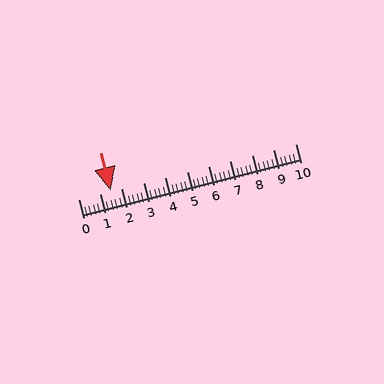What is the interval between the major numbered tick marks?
The major tick marks are spaced 1 units apart.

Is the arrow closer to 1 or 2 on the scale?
The arrow is closer to 2.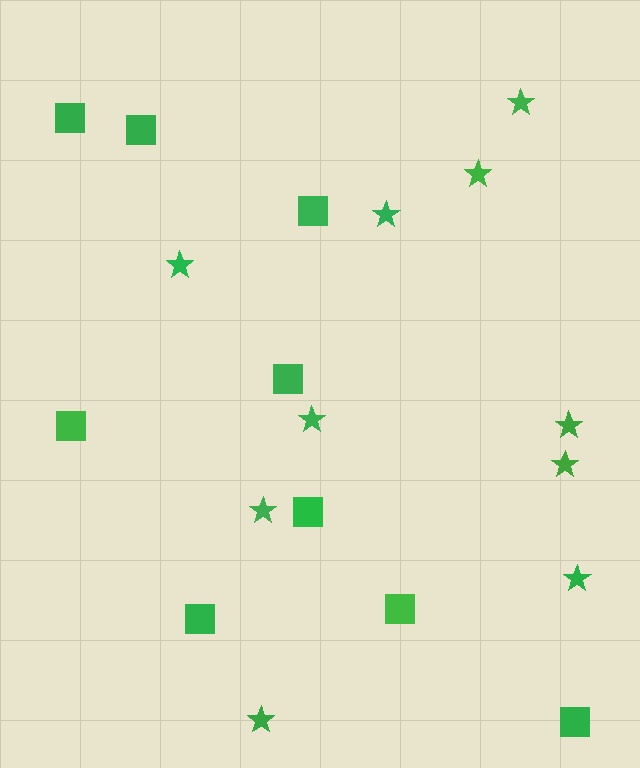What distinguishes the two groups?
There are 2 groups: one group of stars (10) and one group of squares (9).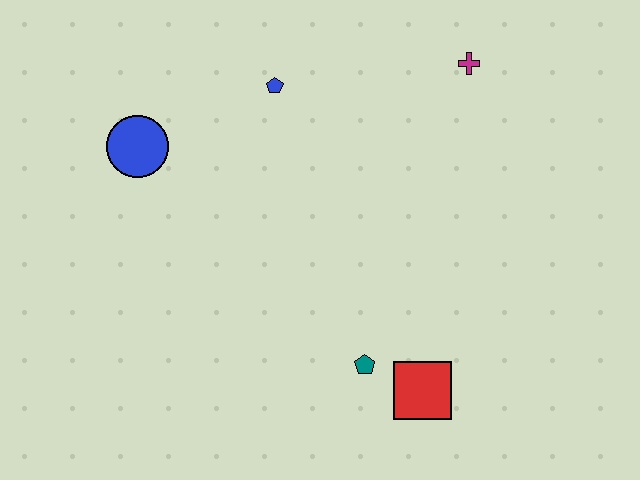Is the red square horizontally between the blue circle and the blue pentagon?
No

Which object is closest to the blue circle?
The blue pentagon is closest to the blue circle.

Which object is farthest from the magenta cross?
The blue circle is farthest from the magenta cross.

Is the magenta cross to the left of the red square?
No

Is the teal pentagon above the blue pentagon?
No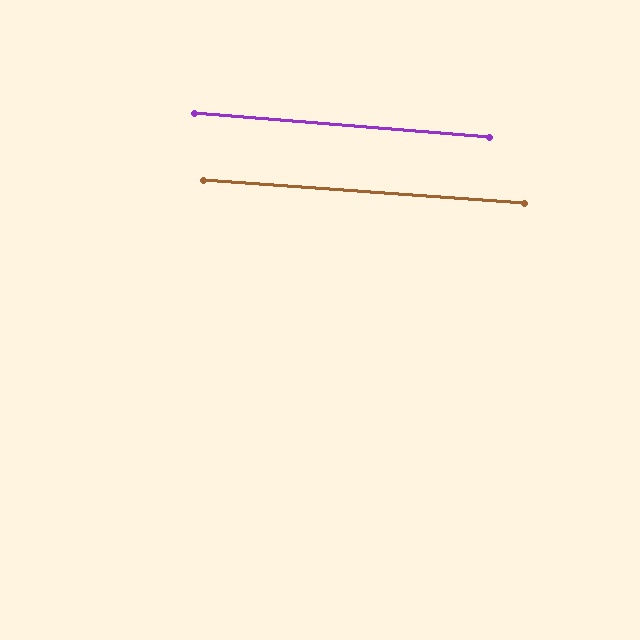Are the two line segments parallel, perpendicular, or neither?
Parallel — their directions differ by only 0.6°.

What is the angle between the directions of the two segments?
Approximately 1 degree.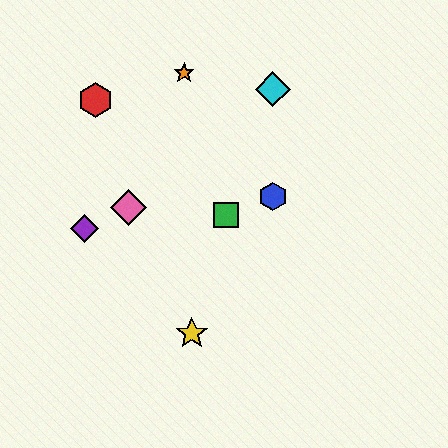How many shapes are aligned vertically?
2 shapes (the blue hexagon, the cyan diamond) are aligned vertically.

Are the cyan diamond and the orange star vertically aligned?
No, the cyan diamond is at x≈273 and the orange star is at x≈184.